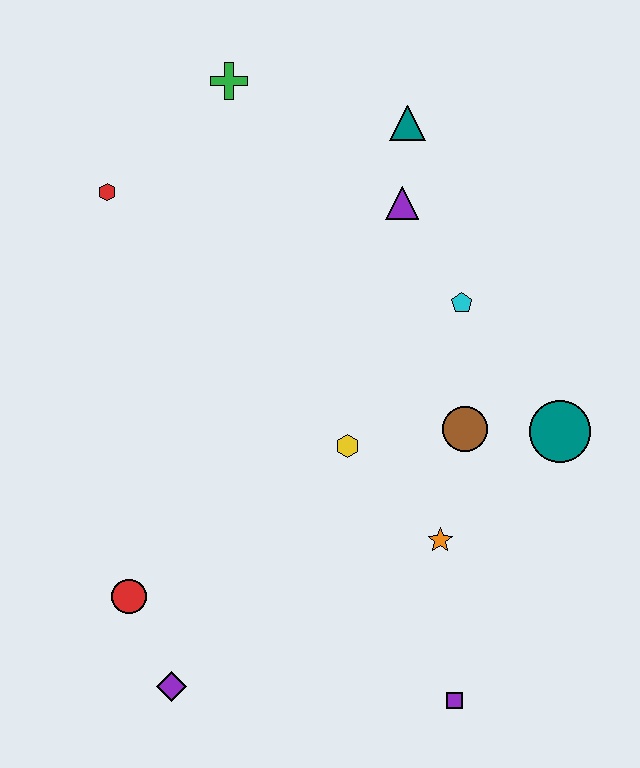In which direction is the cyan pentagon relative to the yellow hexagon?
The cyan pentagon is above the yellow hexagon.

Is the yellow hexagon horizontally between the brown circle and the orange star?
No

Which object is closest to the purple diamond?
The red circle is closest to the purple diamond.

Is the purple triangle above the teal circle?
Yes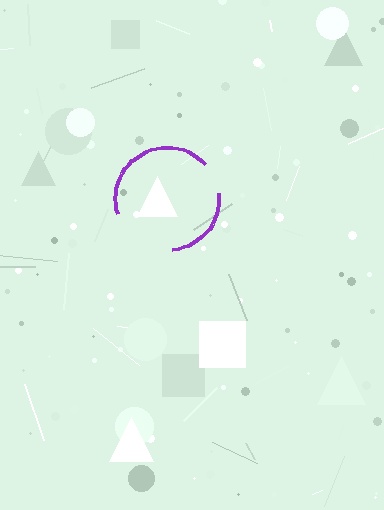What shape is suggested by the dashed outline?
The dashed outline suggests a circle.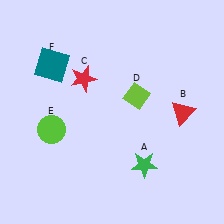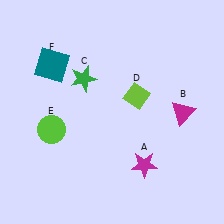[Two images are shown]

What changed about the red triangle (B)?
In Image 1, B is red. In Image 2, it changed to magenta.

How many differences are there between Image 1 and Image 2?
There are 3 differences between the two images.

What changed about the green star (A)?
In Image 1, A is green. In Image 2, it changed to magenta.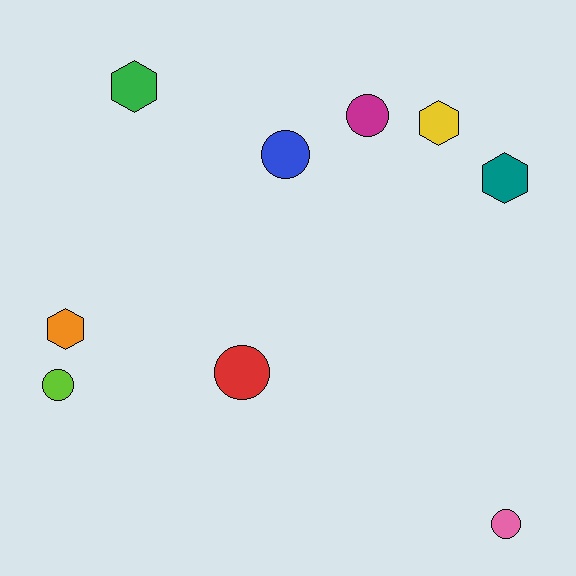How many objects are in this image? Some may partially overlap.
There are 9 objects.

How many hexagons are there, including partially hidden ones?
There are 4 hexagons.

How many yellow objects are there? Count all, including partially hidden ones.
There is 1 yellow object.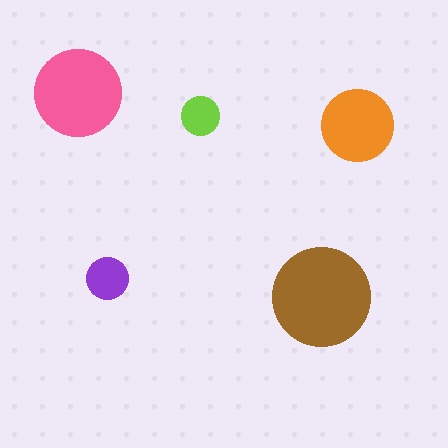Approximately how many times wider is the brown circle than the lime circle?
About 2.5 times wider.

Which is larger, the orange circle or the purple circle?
The orange one.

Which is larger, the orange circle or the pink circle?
The pink one.